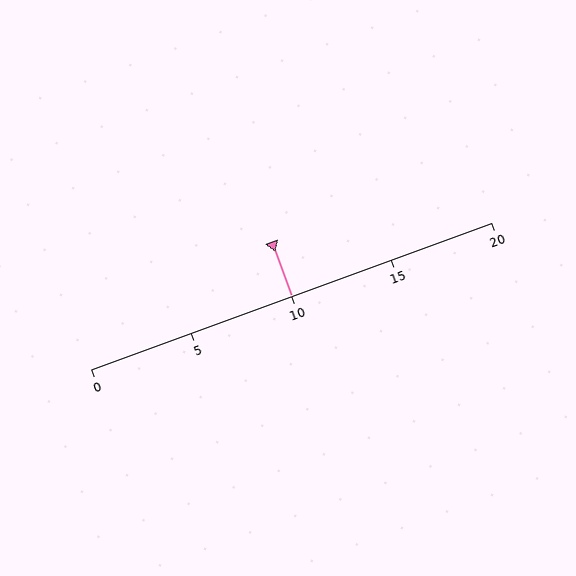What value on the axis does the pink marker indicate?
The marker indicates approximately 10.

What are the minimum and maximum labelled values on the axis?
The axis runs from 0 to 20.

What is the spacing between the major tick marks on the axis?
The major ticks are spaced 5 apart.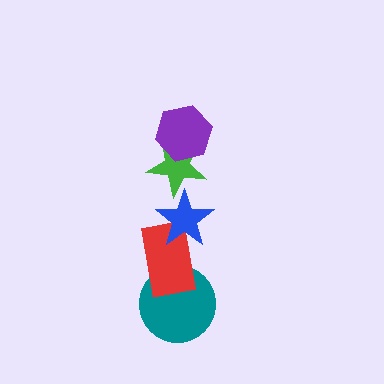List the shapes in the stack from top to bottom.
From top to bottom: the purple hexagon, the green star, the blue star, the red rectangle, the teal circle.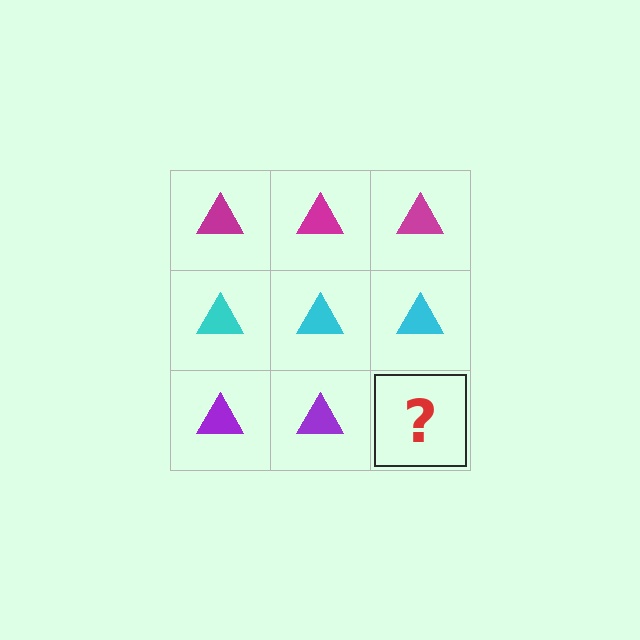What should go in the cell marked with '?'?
The missing cell should contain a purple triangle.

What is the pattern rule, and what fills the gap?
The rule is that each row has a consistent color. The gap should be filled with a purple triangle.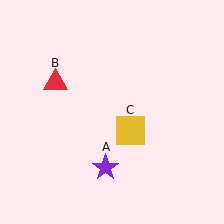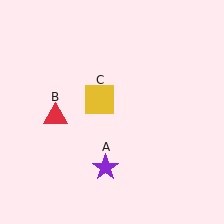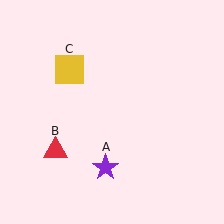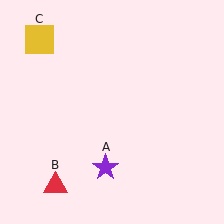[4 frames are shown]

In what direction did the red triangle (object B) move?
The red triangle (object B) moved down.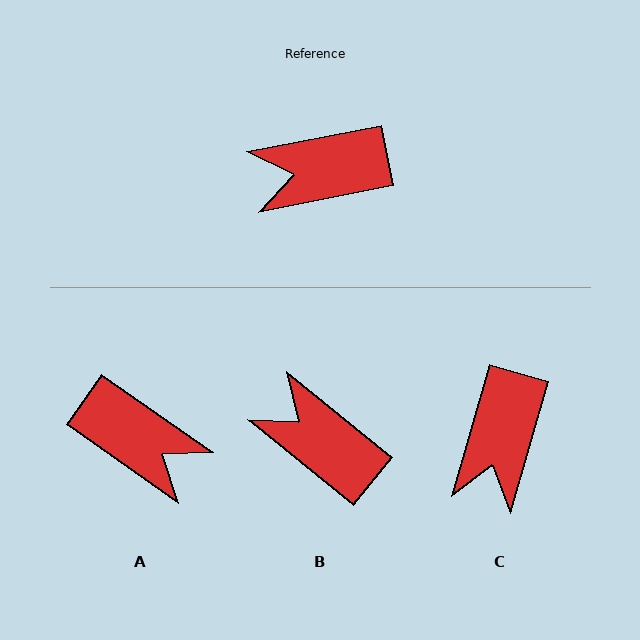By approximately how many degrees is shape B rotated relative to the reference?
Approximately 50 degrees clockwise.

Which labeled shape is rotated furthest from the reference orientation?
A, about 134 degrees away.